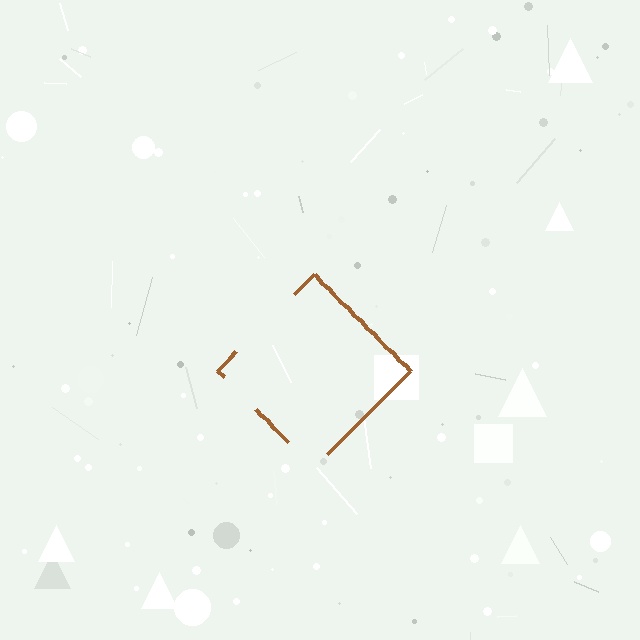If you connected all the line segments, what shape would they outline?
They would outline a diamond.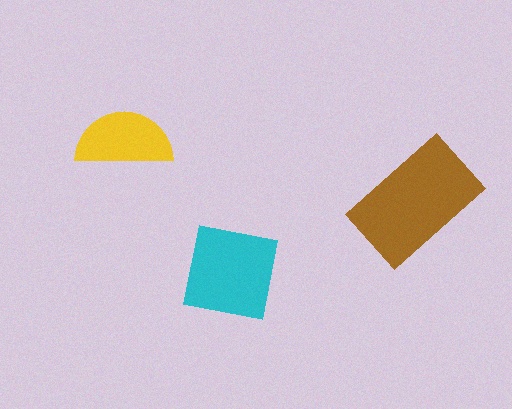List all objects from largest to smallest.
The brown rectangle, the cyan square, the yellow semicircle.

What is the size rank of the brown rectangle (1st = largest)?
1st.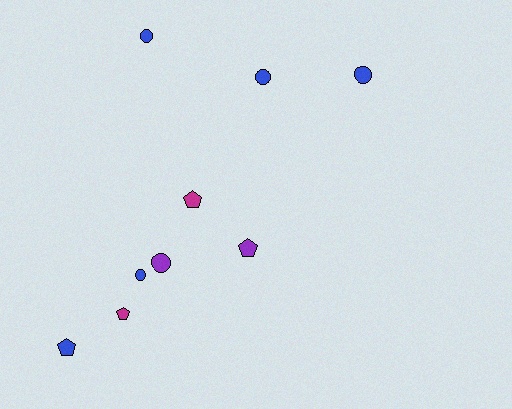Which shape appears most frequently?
Circle, with 5 objects.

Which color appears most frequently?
Blue, with 5 objects.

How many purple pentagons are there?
There is 1 purple pentagon.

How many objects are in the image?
There are 9 objects.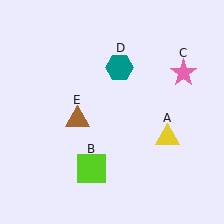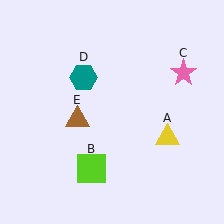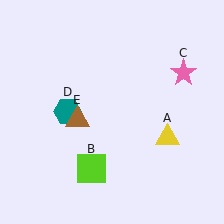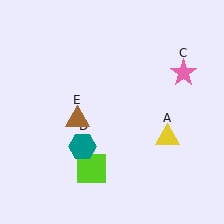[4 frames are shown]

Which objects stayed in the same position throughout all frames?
Yellow triangle (object A) and lime square (object B) and pink star (object C) and brown triangle (object E) remained stationary.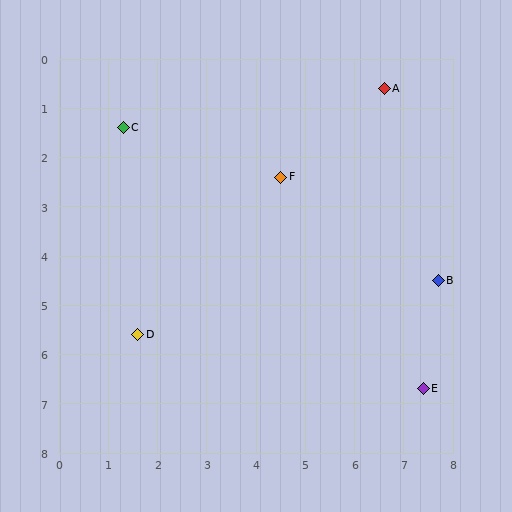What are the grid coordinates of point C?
Point C is at approximately (1.3, 1.4).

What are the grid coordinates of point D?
Point D is at approximately (1.6, 5.6).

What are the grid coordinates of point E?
Point E is at approximately (7.4, 6.7).